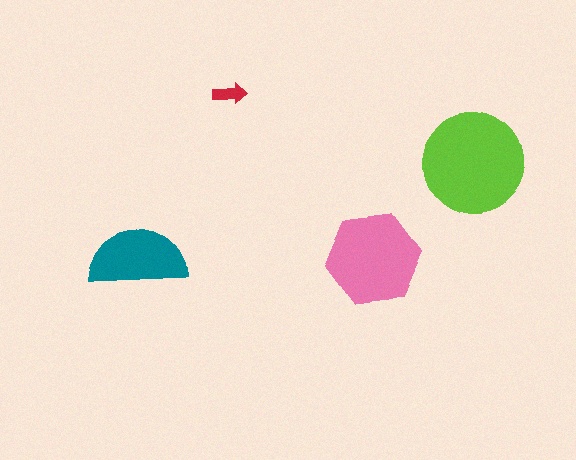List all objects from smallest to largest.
The red arrow, the teal semicircle, the pink hexagon, the lime circle.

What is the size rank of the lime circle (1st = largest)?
1st.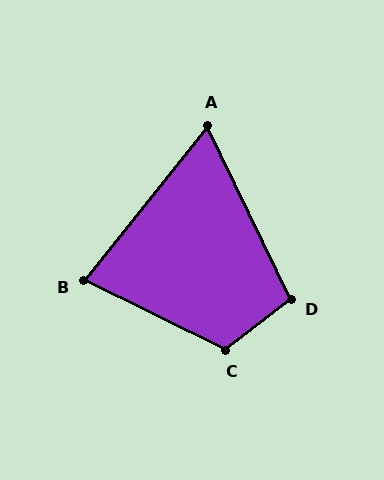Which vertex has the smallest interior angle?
A, at approximately 65 degrees.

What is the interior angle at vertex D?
Approximately 102 degrees (obtuse).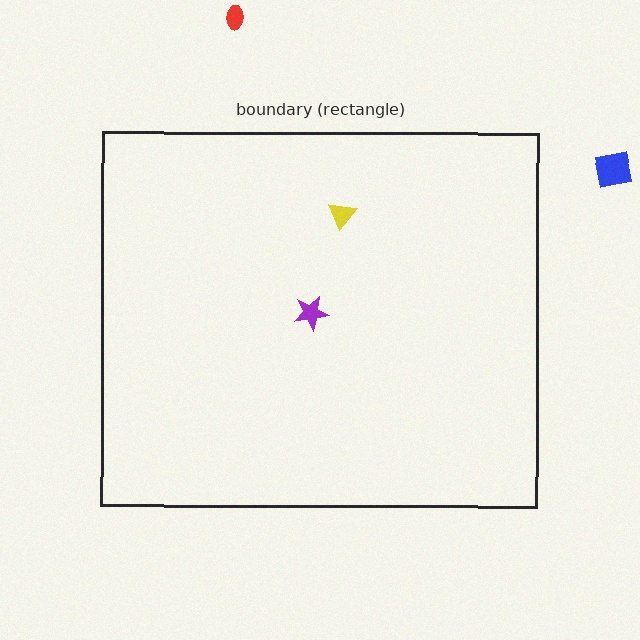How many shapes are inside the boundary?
2 inside, 2 outside.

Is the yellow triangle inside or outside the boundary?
Inside.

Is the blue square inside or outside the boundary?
Outside.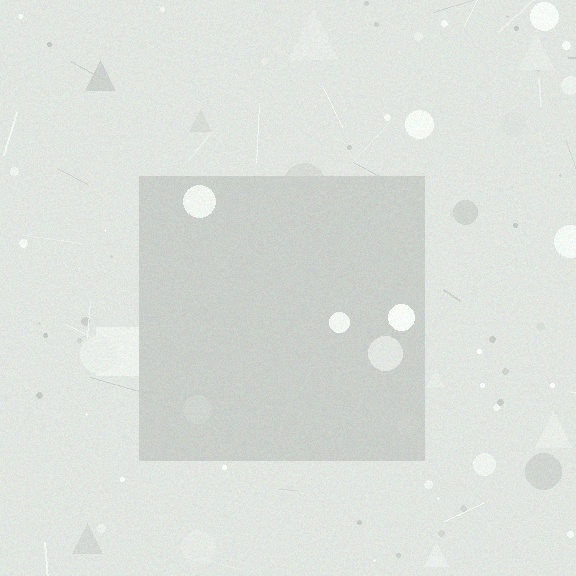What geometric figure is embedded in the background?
A square is embedded in the background.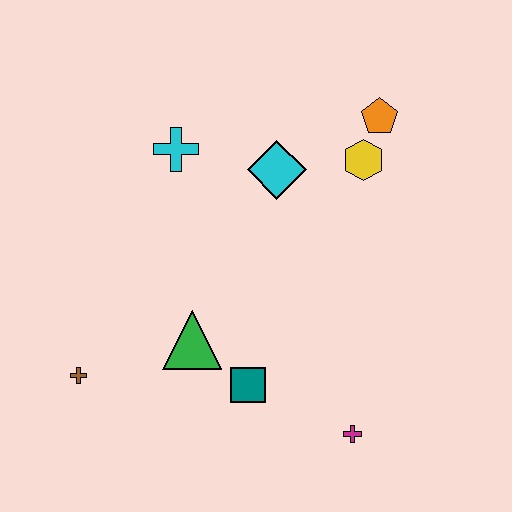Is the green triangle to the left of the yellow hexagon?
Yes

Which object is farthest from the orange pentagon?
The brown cross is farthest from the orange pentagon.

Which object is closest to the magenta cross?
The teal square is closest to the magenta cross.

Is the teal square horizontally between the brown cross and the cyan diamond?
Yes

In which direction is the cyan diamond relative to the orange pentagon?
The cyan diamond is to the left of the orange pentagon.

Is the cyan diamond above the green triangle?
Yes